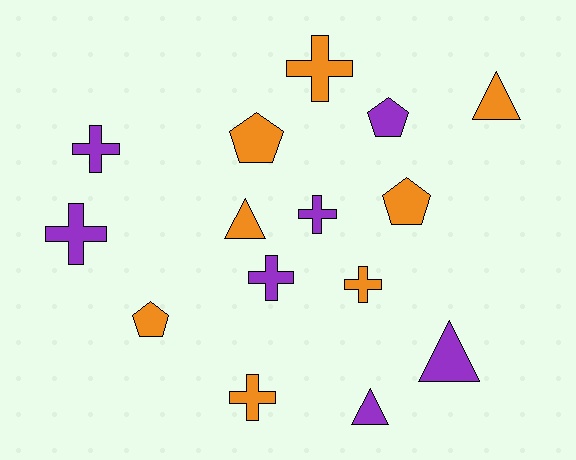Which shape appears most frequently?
Cross, with 7 objects.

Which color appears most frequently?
Orange, with 8 objects.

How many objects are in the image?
There are 15 objects.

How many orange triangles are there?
There are 2 orange triangles.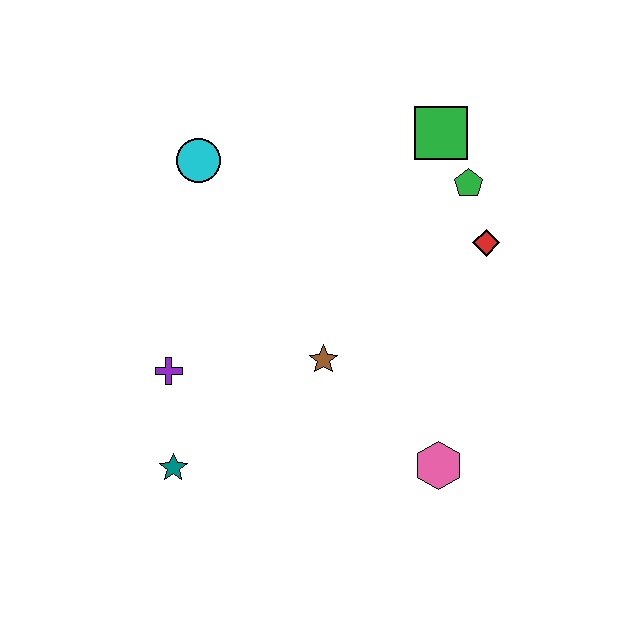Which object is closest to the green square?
The green pentagon is closest to the green square.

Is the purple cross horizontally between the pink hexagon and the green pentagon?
No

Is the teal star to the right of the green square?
No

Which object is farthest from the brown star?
The green square is farthest from the brown star.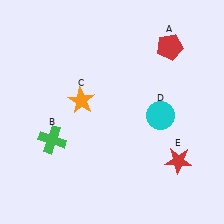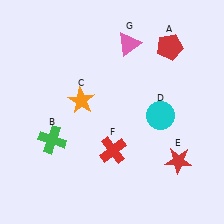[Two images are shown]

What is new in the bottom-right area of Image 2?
A red cross (F) was added in the bottom-right area of Image 2.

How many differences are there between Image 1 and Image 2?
There are 2 differences between the two images.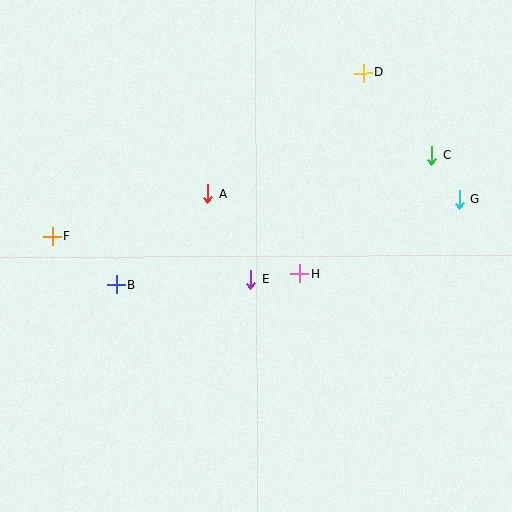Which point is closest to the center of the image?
Point E at (251, 279) is closest to the center.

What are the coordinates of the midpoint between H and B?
The midpoint between H and B is at (208, 279).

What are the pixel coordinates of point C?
Point C is at (431, 156).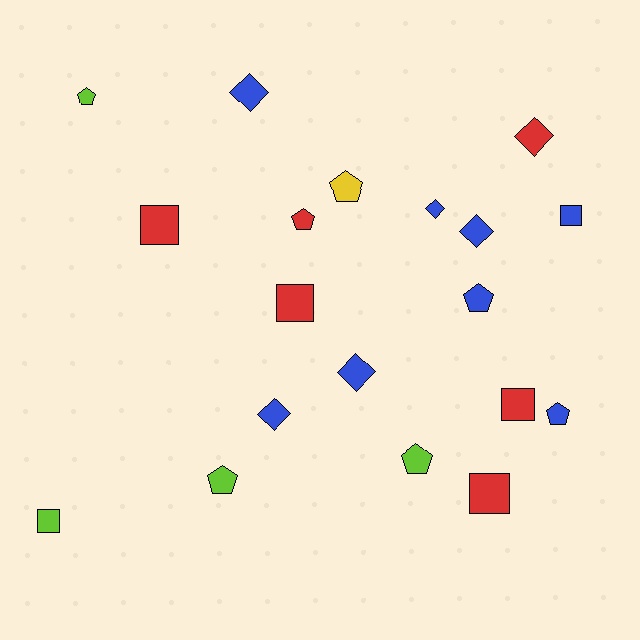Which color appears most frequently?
Blue, with 8 objects.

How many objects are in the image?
There are 19 objects.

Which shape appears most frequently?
Pentagon, with 7 objects.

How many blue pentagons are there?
There are 2 blue pentagons.